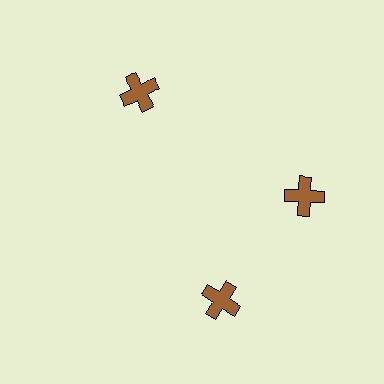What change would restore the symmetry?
The symmetry would be restored by rotating it back into even spacing with its neighbors so that all 3 crosses sit at equal angles and equal distance from the center.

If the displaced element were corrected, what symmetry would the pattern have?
It would have 3-fold rotational symmetry — the pattern would map onto itself every 120 degrees.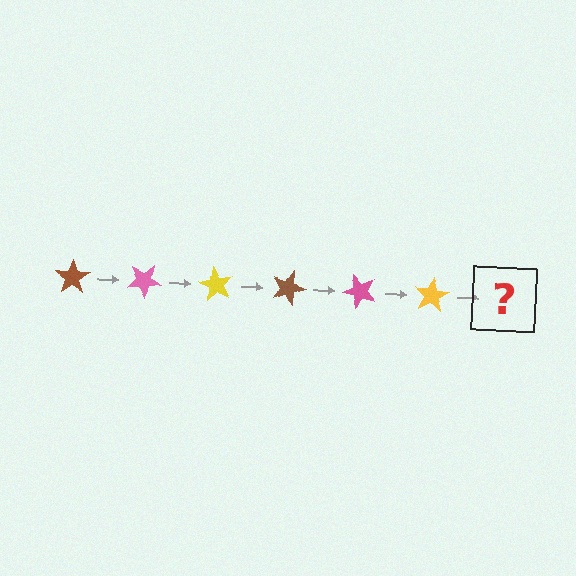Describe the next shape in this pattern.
It should be a brown star, rotated 180 degrees from the start.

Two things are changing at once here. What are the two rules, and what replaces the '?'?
The two rules are that it rotates 30 degrees each step and the color cycles through brown, pink, and yellow. The '?' should be a brown star, rotated 180 degrees from the start.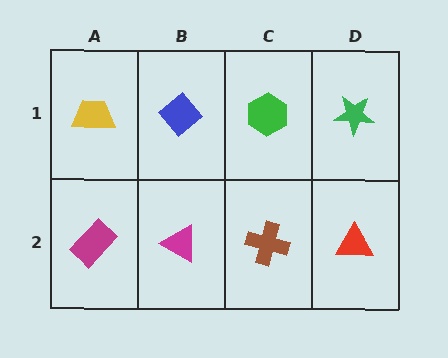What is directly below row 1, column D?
A red triangle.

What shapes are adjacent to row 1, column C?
A brown cross (row 2, column C), a blue diamond (row 1, column B), a green star (row 1, column D).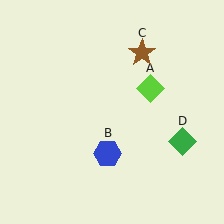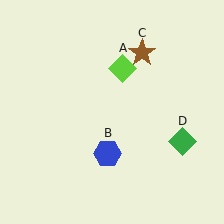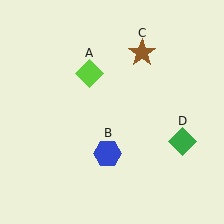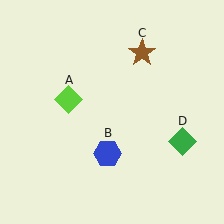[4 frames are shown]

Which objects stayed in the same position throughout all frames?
Blue hexagon (object B) and brown star (object C) and green diamond (object D) remained stationary.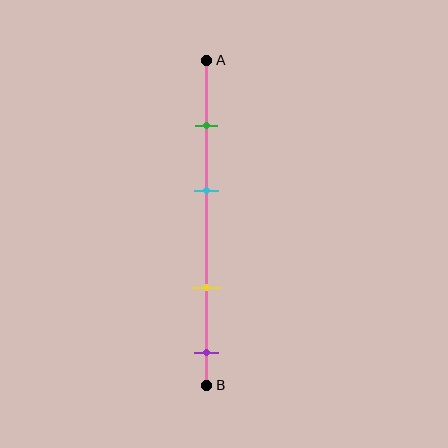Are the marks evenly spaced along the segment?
No, the marks are not evenly spaced.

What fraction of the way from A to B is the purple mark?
The purple mark is approximately 90% (0.9) of the way from A to B.